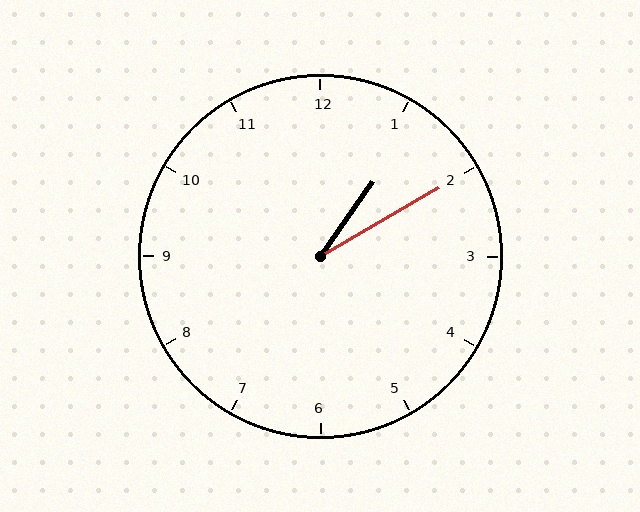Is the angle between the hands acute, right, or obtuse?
It is acute.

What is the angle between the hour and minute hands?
Approximately 25 degrees.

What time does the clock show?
1:10.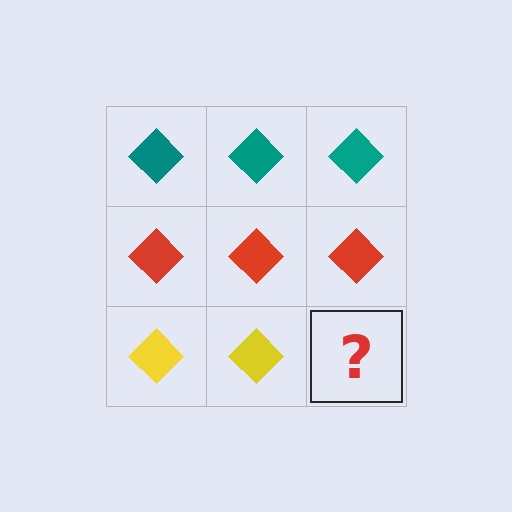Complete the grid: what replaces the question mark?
The question mark should be replaced with a yellow diamond.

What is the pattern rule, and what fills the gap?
The rule is that each row has a consistent color. The gap should be filled with a yellow diamond.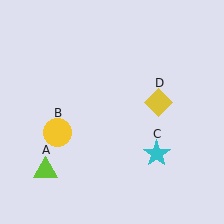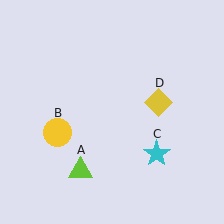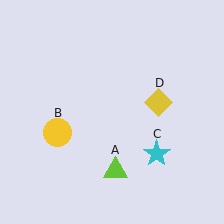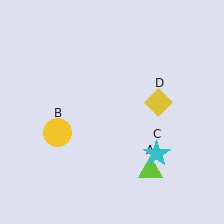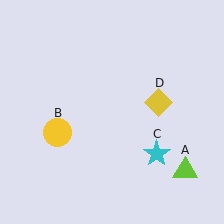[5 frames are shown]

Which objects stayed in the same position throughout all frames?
Yellow circle (object B) and cyan star (object C) and yellow diamond (object D) remained stationary.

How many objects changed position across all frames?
1 object changed position: lime triangle (object A).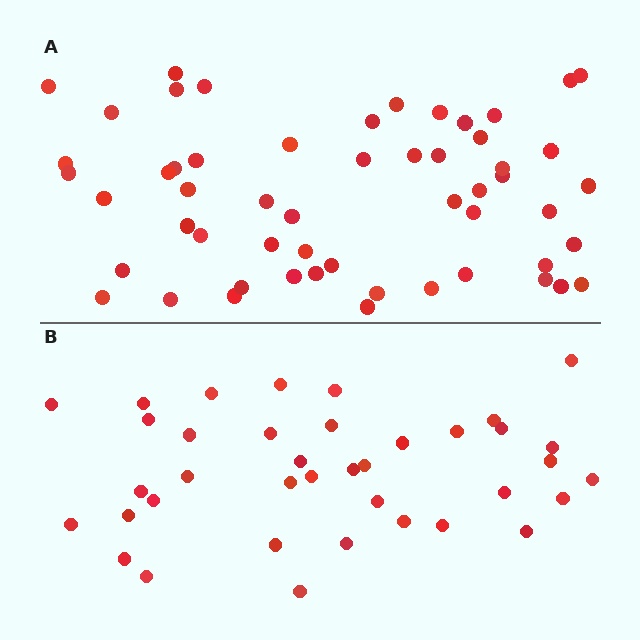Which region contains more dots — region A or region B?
Region A (the top region) has more dots.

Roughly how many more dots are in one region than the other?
Region A has approximately 15 more dots than region B.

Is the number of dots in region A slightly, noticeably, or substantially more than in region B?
Region A has noticeably more, but not dramatically so. The ratio is roughly 1.4 to 1.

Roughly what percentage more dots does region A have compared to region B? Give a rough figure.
About 45% more.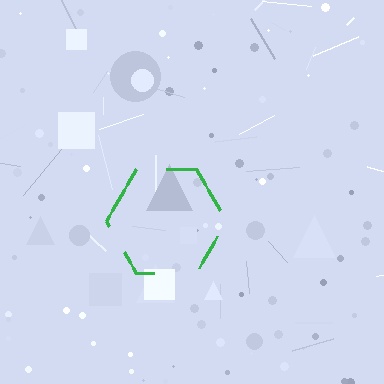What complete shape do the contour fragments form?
The contour fragments form a hexagon.